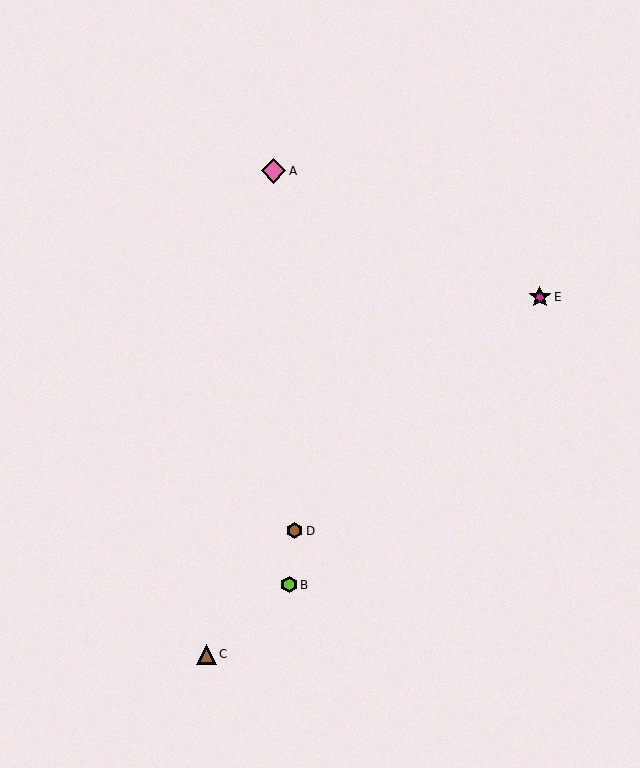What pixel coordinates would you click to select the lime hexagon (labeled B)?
Click at (289, 585) to select the lime hexagon B.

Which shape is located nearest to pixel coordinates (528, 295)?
The magenta star (labeled E) at (540, 297) is nearest to that location.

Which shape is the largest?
The pink diamond (labeled A) is the largest.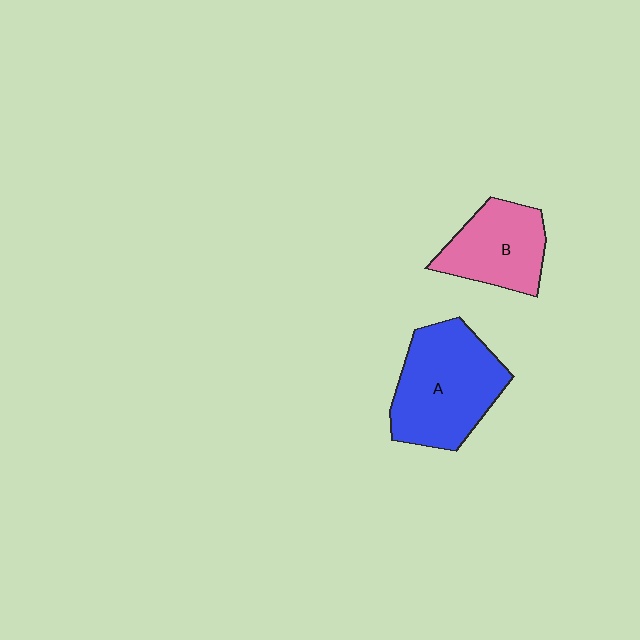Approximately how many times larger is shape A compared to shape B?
Approximately 1.5 times.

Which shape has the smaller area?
Shape B (pink).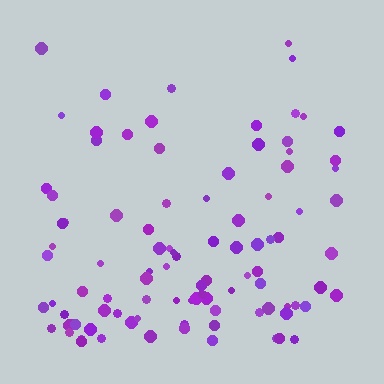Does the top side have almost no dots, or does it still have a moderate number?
Still a moderate number, just noticeably fewer than the bottom.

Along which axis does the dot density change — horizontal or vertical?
Vertical.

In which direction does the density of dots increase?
From top to bottom, with the bottom side densest.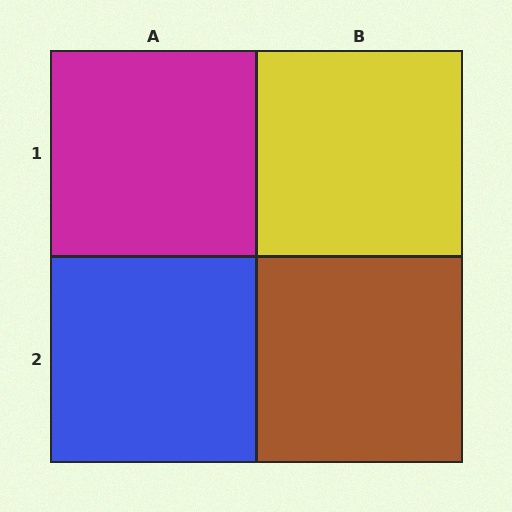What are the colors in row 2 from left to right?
Blue, brown.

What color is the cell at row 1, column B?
Yellow.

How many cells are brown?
1 cell is brown.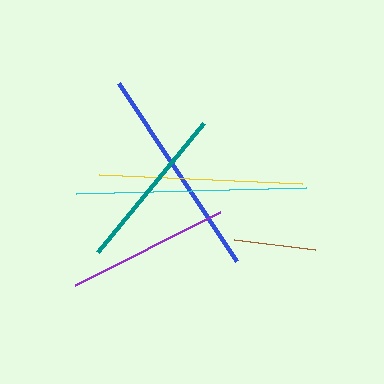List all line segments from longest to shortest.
From longest to shortest: cyan, blue, yellow, teal, purple, brown.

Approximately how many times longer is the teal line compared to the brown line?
The teal line is approximately 2.0 times the length of the brown line.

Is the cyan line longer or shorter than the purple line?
The cyan line is longer than the purple line.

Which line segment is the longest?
The cyan line is the longest at approximately 230 pixels.